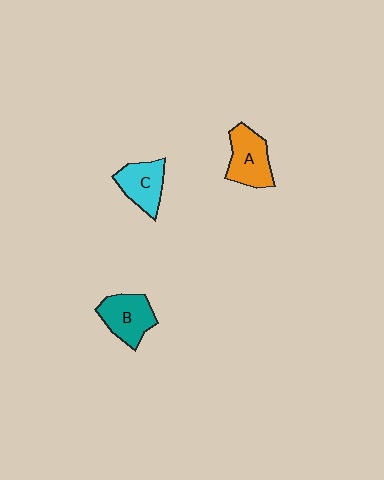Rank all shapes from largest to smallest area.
From largest to smallest: B (teal), A (orange), C (cyan).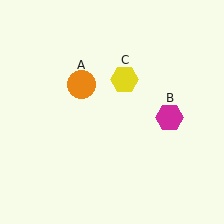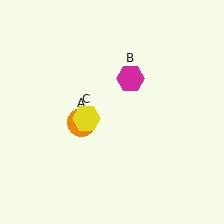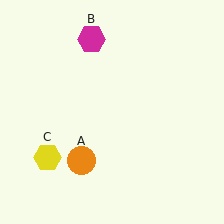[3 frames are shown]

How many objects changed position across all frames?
3 objects changed position: orange circle (object A), magenta hexagon (object B), yellow hexagon (object C).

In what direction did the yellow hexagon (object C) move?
The yellow hexagon (object C) moved down and to the left.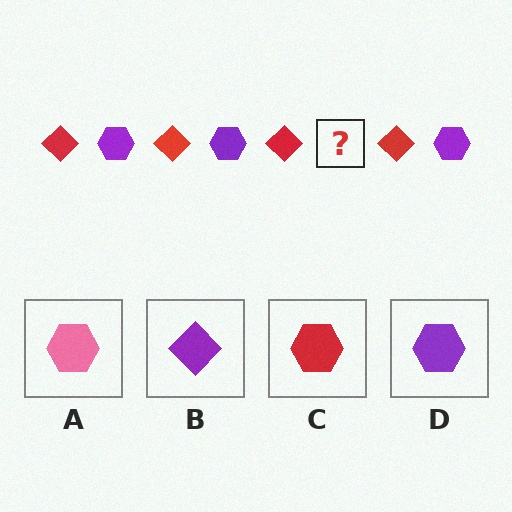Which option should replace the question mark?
Option D.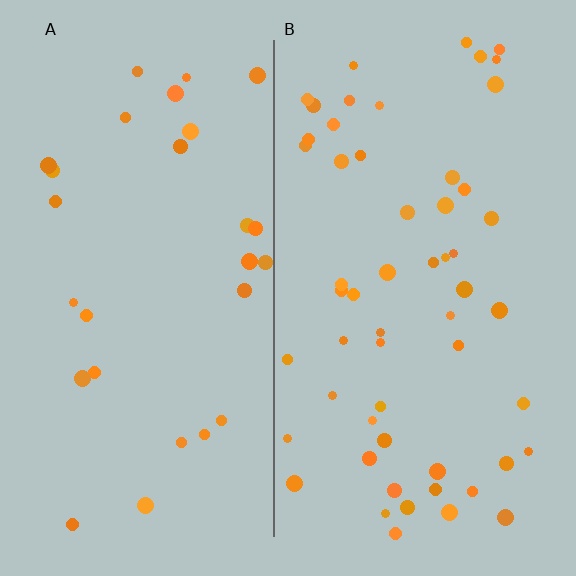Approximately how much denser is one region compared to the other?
Approximately 2.0× — region B over region A.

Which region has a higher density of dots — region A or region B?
B (the right).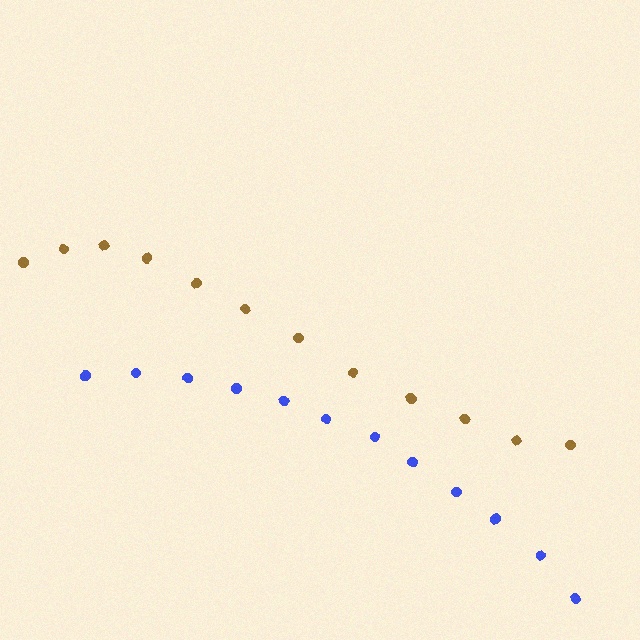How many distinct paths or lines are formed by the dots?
There are 2 distinct paths.